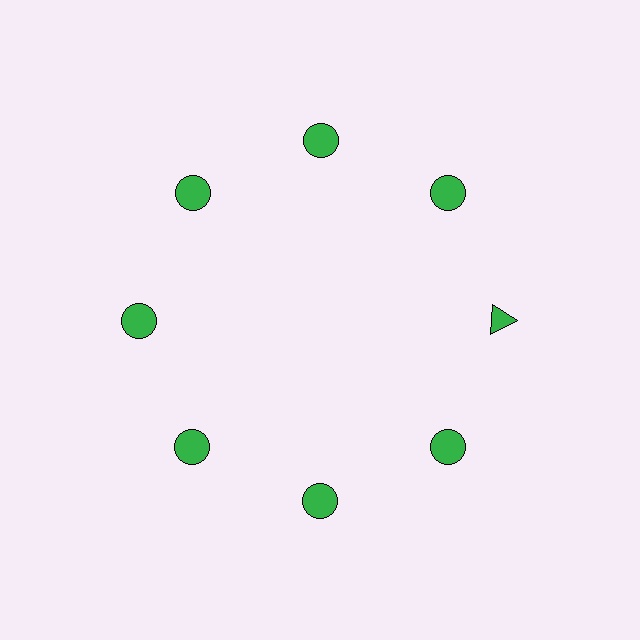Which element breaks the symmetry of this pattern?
The green triangle at roughly the 3 o'clock position breaks the symmetry. All other shapes are green circles.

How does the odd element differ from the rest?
It has a different shape: triangle instead of circle.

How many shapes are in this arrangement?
There are 8 shapes arranged in a ring pattern.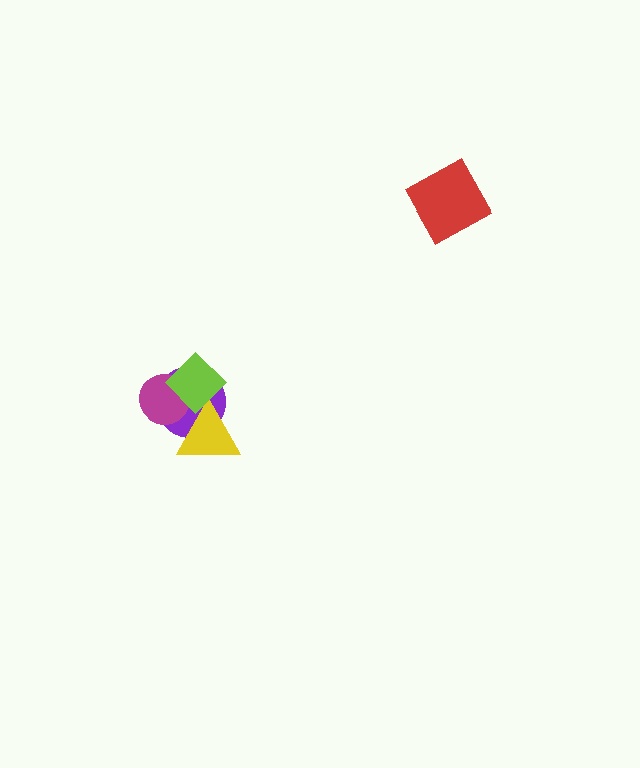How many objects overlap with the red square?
0 objects overlap with the red square.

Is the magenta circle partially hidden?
Yes, it is partially covered by another shape.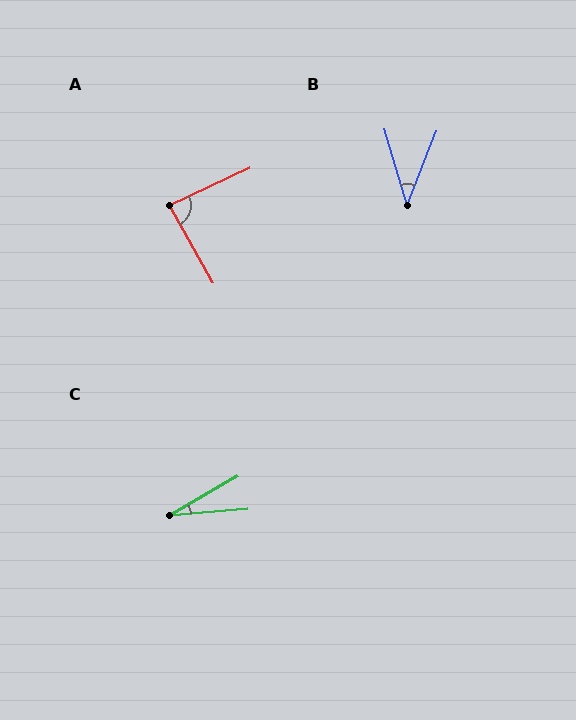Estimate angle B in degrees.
Approximately 38 degrees.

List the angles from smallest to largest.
C (25°), B (38°), A (86°).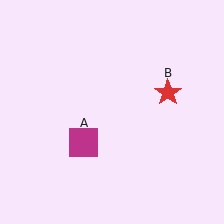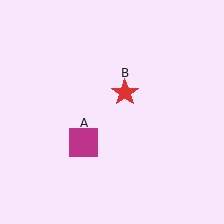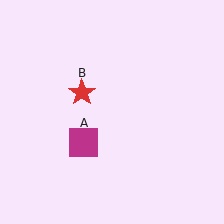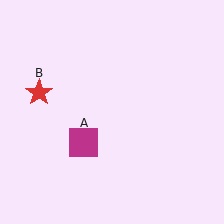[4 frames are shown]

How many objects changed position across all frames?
1 object changed position: red star (object B).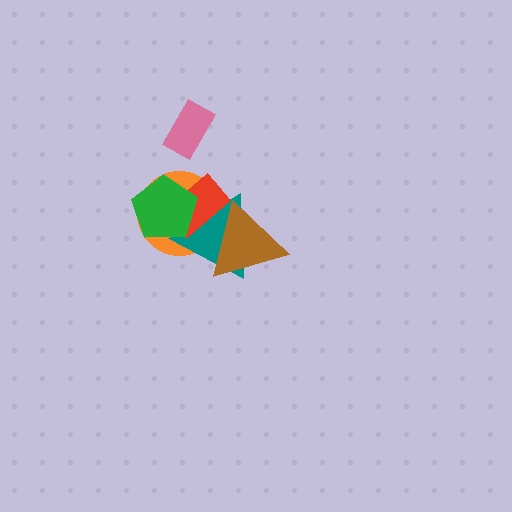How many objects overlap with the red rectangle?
4 objects overlap with the red rectangle.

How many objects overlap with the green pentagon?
3 objects overlap with the green pentagon.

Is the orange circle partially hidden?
Yes, it is partially covered by another shape.